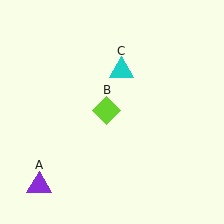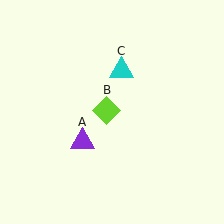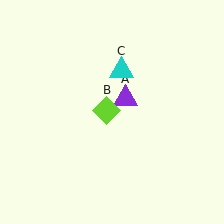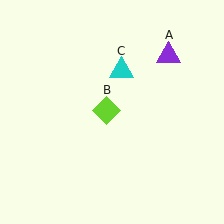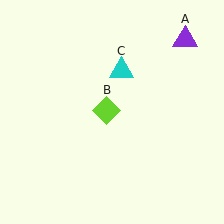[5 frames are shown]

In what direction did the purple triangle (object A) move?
The purple triangle (object A) moved up and to the right.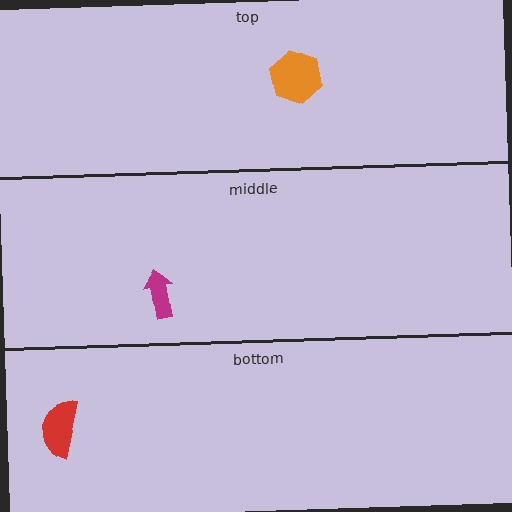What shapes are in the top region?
The orange hexagon.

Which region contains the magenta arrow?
The middle region.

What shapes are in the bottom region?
The red semicircle.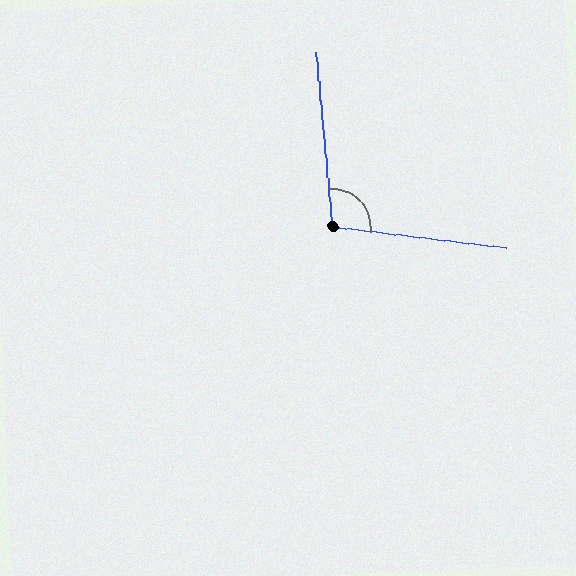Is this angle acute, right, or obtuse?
It is obtuse.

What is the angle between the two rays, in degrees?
Approximately 102 degrees.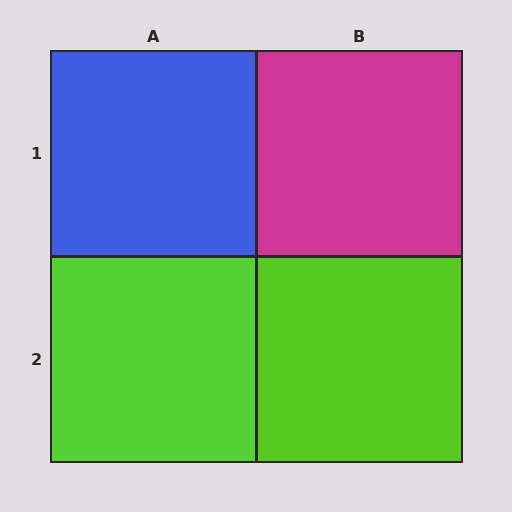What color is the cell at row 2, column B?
Lime.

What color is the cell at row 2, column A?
Lime.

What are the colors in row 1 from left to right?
Blue, magenta.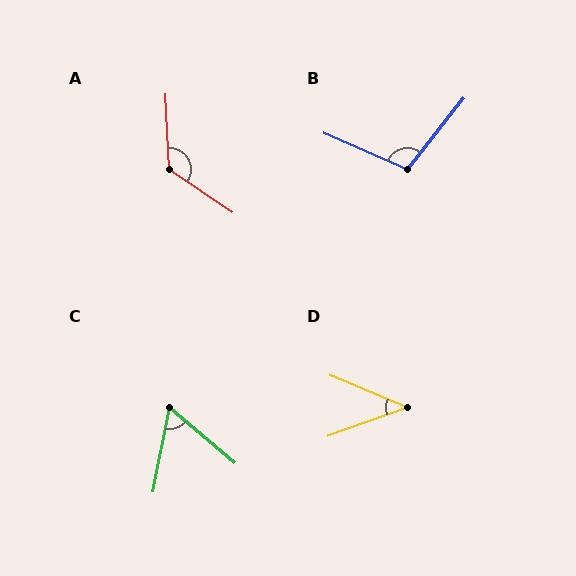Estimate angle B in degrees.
Approximately 105 degrees.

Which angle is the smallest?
D, at approximately 43 degrees.